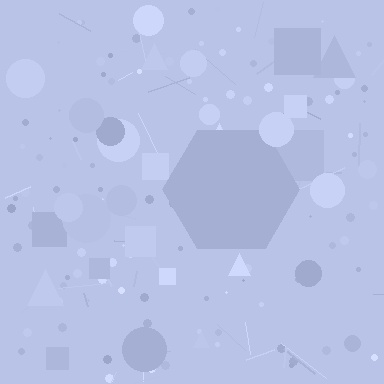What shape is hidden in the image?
A hexagon is hidden in the image.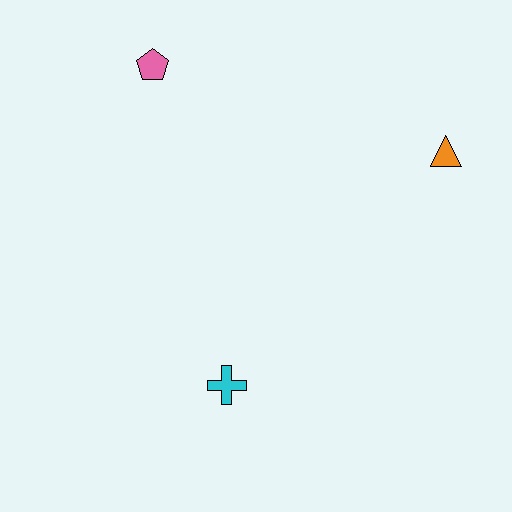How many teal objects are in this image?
There are no teal objects.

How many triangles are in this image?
There is 1 triangle.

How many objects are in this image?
There are 3 objects.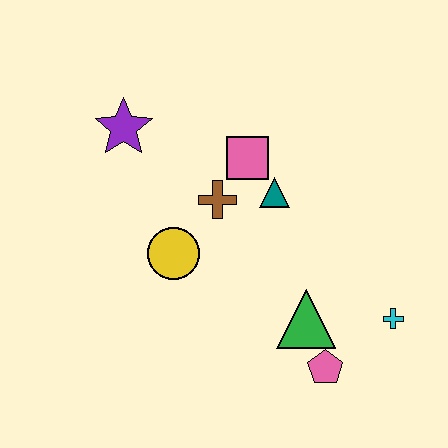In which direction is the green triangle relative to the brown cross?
The green triangle is below the brown cross.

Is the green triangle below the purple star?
Yes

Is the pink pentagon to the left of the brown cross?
No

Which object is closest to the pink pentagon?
The green triangle is closest to the pink pentagon.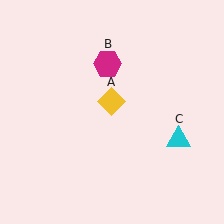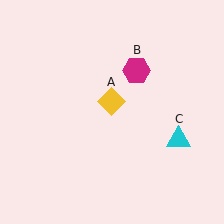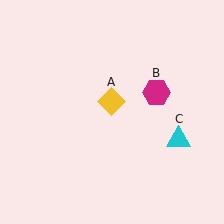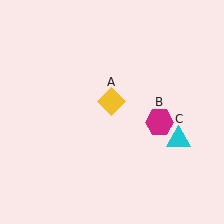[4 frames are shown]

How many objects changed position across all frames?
1 object changed position: magenta hexagon (object B).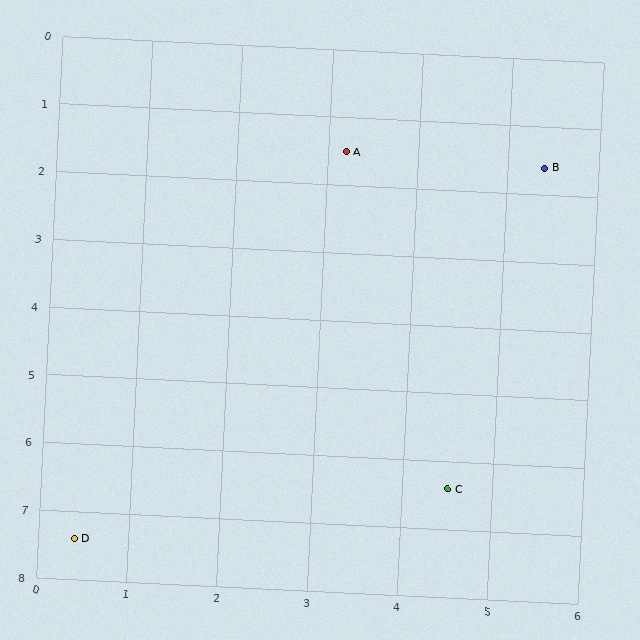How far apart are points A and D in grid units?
Points A and D are about 6.5 grid units apart.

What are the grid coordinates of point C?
Point C is at approximately (4.5, 6.4).